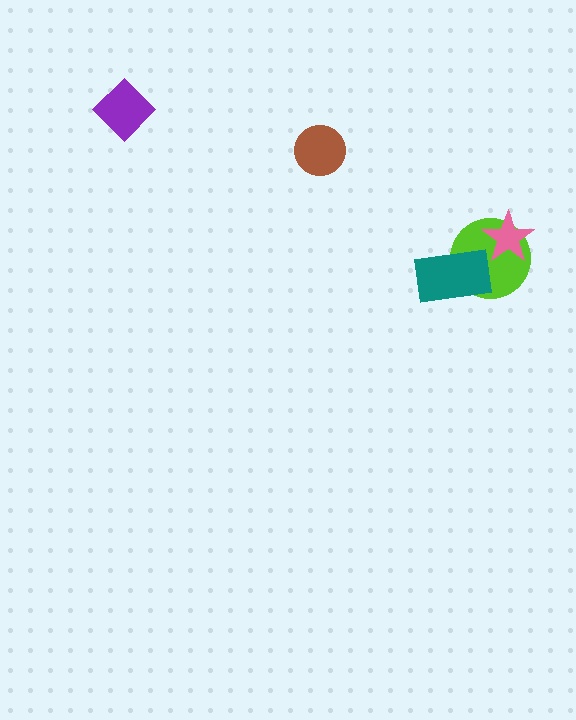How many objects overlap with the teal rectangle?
1 object overlaps with the teal rectangle.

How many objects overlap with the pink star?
1 object overlaps with the pink star.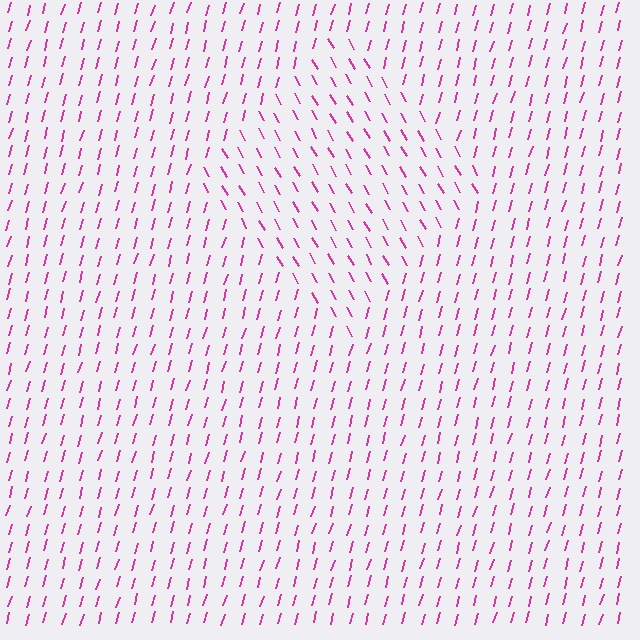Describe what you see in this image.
The image is filled with small magenta line segments. A diamond region in the image has lines oriented differently from the surrounding lines, creating a visible texture boundary.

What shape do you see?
I see a diamond.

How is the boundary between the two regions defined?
The boundary is defined purely by a change in line orientation (approximately 45 degrees difference). All lines are the same color and thickness.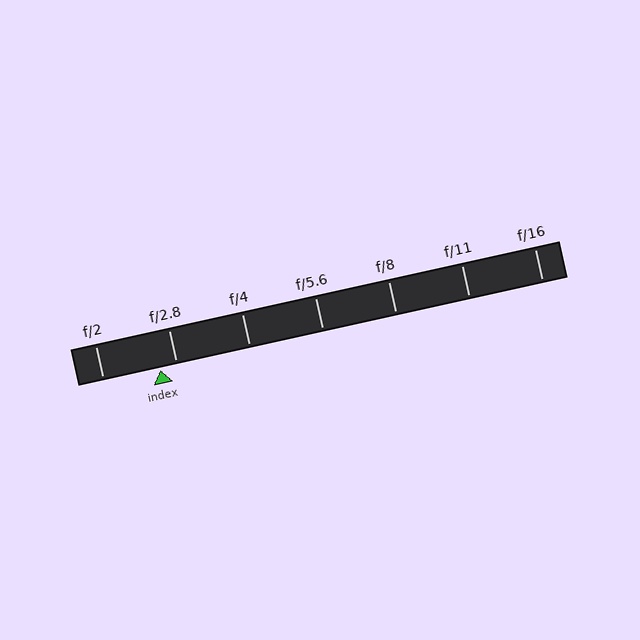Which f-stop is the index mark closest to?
The index mark is closest to f/2.8.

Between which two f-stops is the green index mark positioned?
The index mark is between f/2 and f/2.8.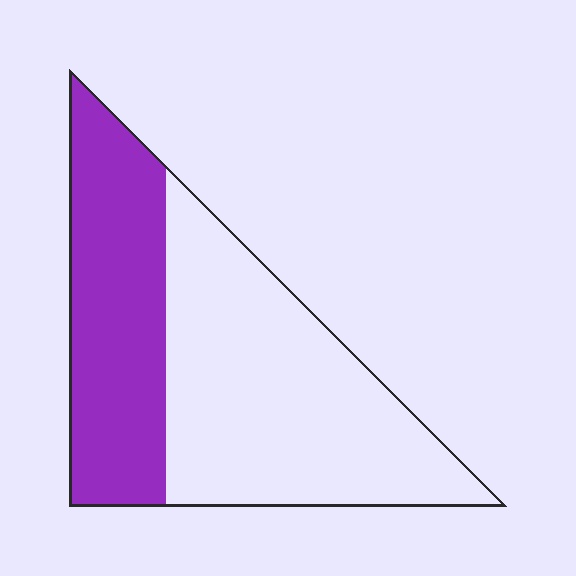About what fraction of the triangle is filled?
About two fifths (2/5).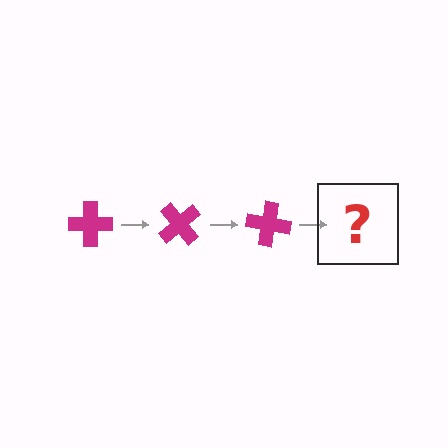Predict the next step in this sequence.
The next step is a magenta cross rotated 150 degrees.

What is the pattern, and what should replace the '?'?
The pattern is that the cross rotates 50 degrees each step. The '?' should be a magenta cross rotated 150 degrees.